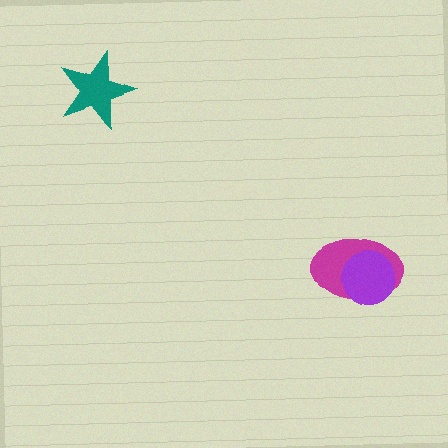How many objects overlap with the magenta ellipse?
1 object overlaps with the magenta ellipse.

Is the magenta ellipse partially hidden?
Yes, it is partially covered by another shape.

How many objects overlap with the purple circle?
1 object overlaps with the purple circle.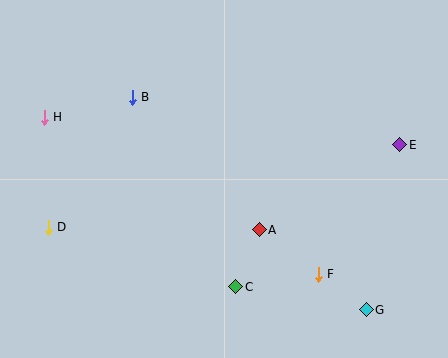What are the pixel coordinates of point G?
Point G is at (366, 310).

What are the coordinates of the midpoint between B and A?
The midpoint between B and A is at (196, 164).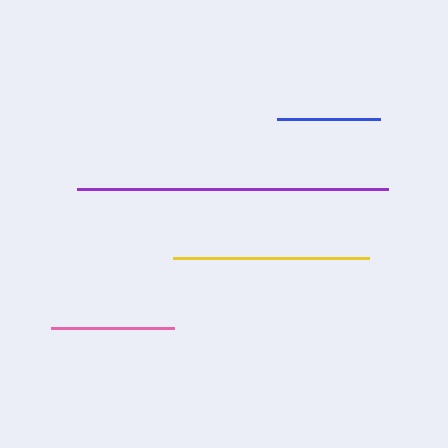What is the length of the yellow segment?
The yellow segment is approximately 196 pixels long.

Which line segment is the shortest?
The blue line is the shortest at approximately 104 pixels.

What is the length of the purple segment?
The purple segment is approximately 312 pixels long.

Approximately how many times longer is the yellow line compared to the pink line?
The yellow line is approximately 1.6 times the length of the pink line.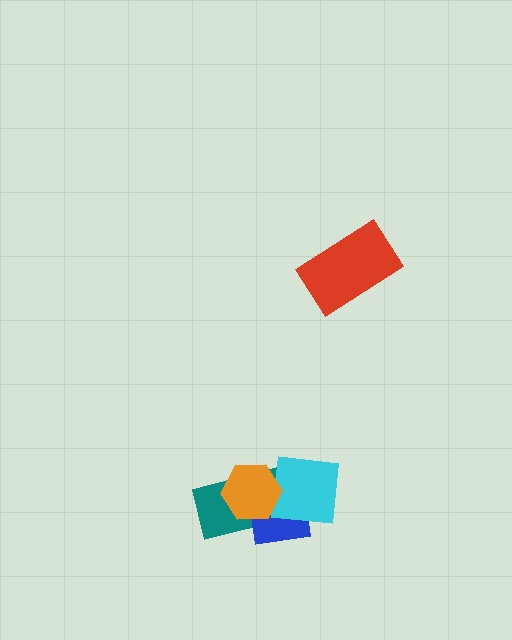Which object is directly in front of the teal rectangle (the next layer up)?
The blue square is directly in front of the teal rectangle.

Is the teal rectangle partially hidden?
Yes, it is partially covered by another shape.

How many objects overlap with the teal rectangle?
3 objects overlap with the teal rectangle.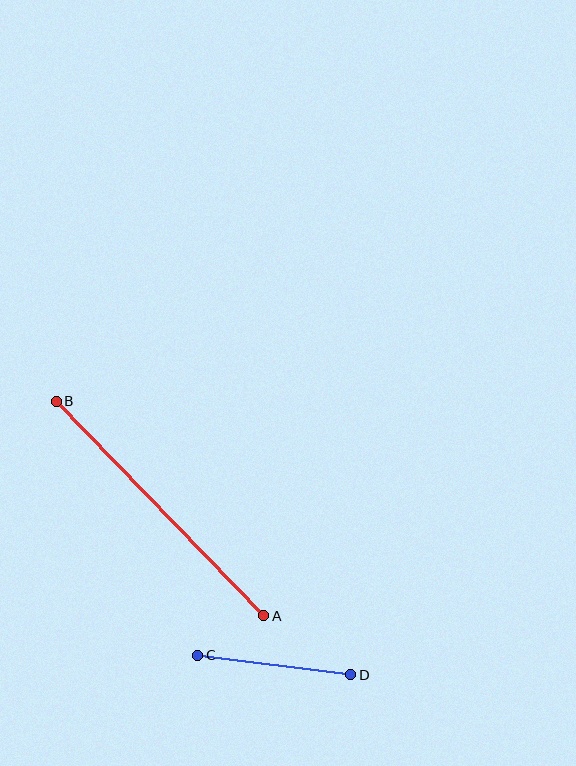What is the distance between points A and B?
The distance is approximately 298 pixels.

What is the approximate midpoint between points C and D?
The midpoint is at approximately (274, 665) pixels.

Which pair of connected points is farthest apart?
Points A and B are farthest apart.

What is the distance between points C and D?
The distance is approximately 154 pixels.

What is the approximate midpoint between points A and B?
The midpoint is at approximately (160, 508) pixels.